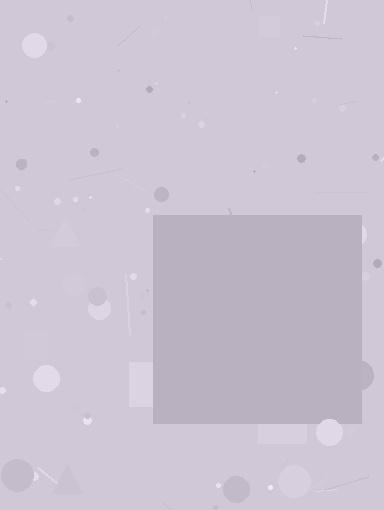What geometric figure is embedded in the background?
A square is embedded in the background.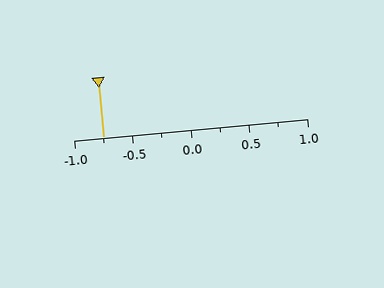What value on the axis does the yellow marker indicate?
The marker indicates approximately -0.75.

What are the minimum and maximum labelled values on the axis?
The axis runs from -1.0 to 1.0.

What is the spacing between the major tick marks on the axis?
The major ticks are spaced 0.5 apart.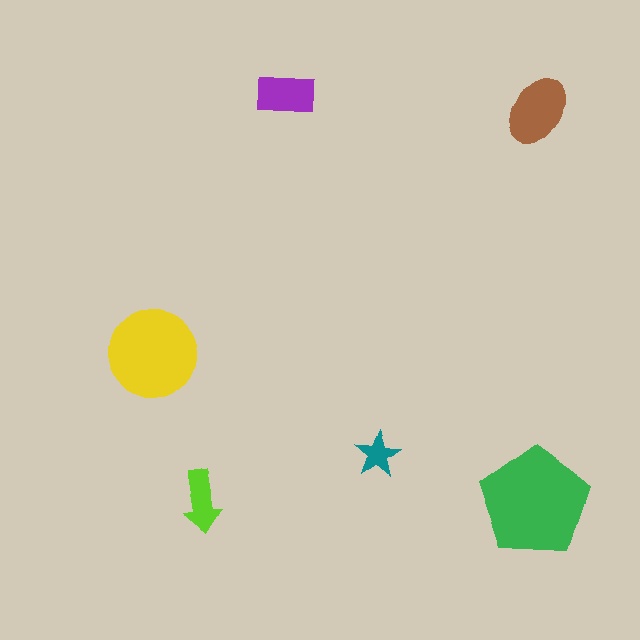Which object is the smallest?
The teal star.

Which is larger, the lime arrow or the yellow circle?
The yellow circle.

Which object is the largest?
The green pentagon.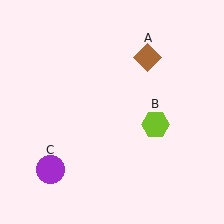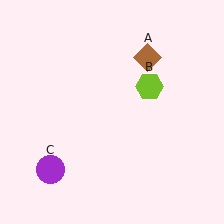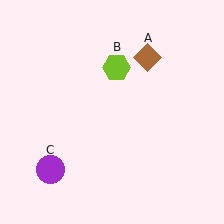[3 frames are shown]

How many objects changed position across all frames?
1 object changed position: lime hexagon (object B).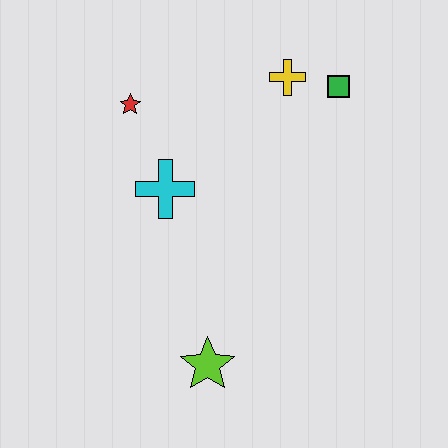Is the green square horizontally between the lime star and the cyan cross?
No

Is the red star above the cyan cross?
Yes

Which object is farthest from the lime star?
The green square is farthest from the lime star.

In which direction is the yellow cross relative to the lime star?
The yellow cross is above the lime star.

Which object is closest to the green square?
The yellow cross is closest to the green square.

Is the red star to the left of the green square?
Yes